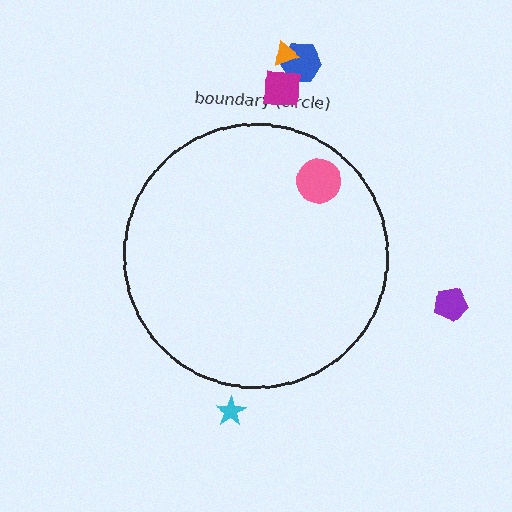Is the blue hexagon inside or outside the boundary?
Outside.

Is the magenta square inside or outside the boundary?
Outside.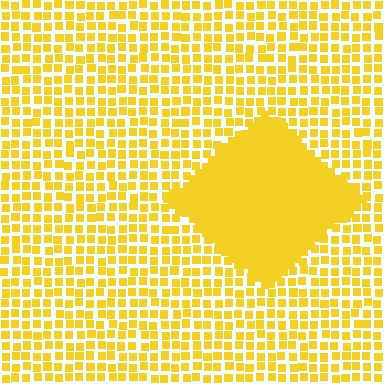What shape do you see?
I see a diamond.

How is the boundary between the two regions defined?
The boundary is defined by a change in element density (approximately 2.7x ratio). All elements are the same color, size, and shape.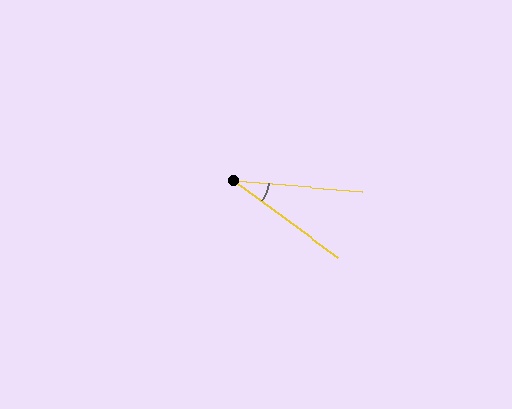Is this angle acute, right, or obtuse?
It is acute.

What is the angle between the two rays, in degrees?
Approximately 32 degrees.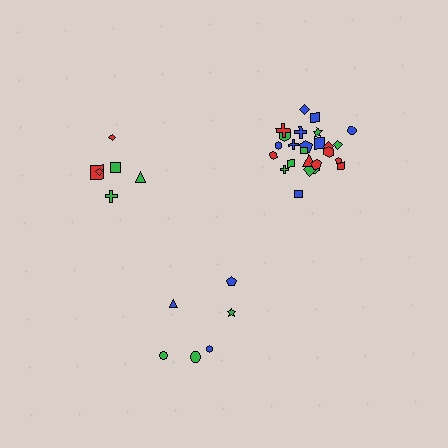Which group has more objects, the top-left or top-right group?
The top-right group.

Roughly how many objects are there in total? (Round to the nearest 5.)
Roughly 35 objects in total.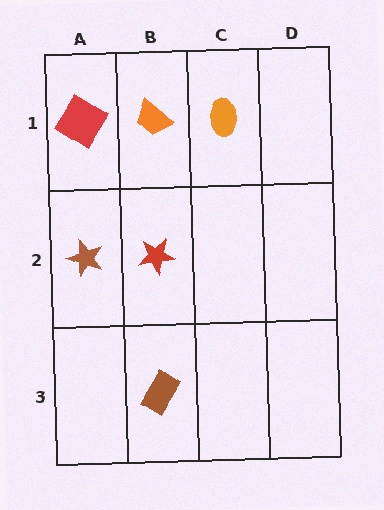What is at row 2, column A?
A brown star.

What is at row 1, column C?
An orange ellipse.